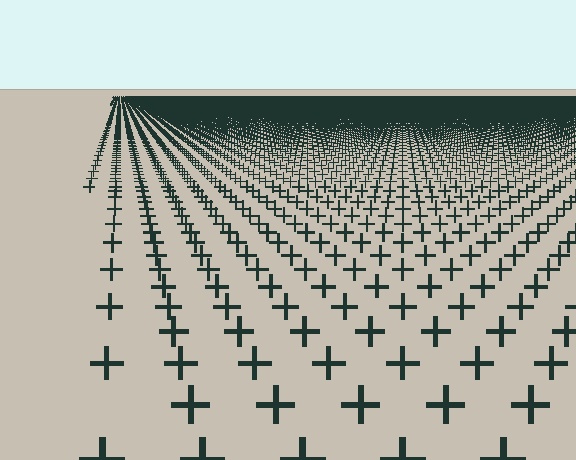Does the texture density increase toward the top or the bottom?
Density increases toward the top.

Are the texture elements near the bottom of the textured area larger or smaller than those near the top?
Larger. Near the bottom, elements are closer to the viewer and appear at a bigger on-screen size.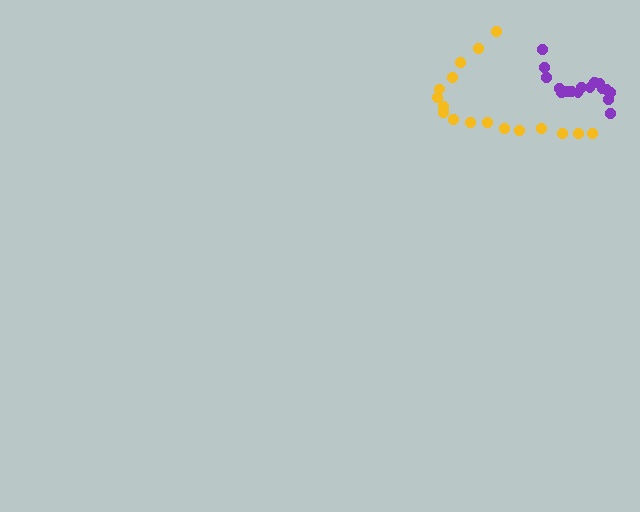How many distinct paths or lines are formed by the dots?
There are 2 distinct paths.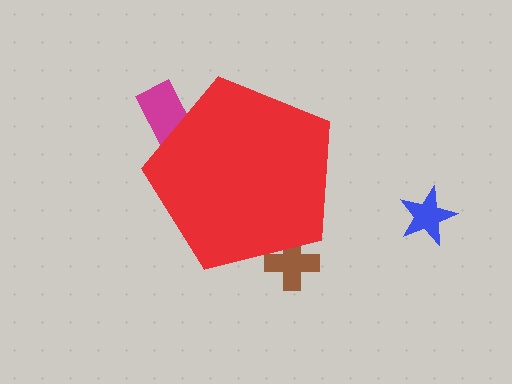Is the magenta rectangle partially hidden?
Yes, the magenta rectangle is partially hidden behind the red pentagon.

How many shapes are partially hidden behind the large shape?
2 shapes are partially hidden.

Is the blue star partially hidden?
No, the blue star is fully visible.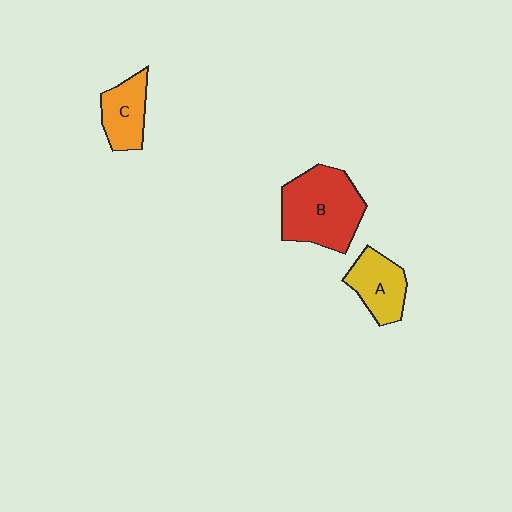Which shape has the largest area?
Shape B (red).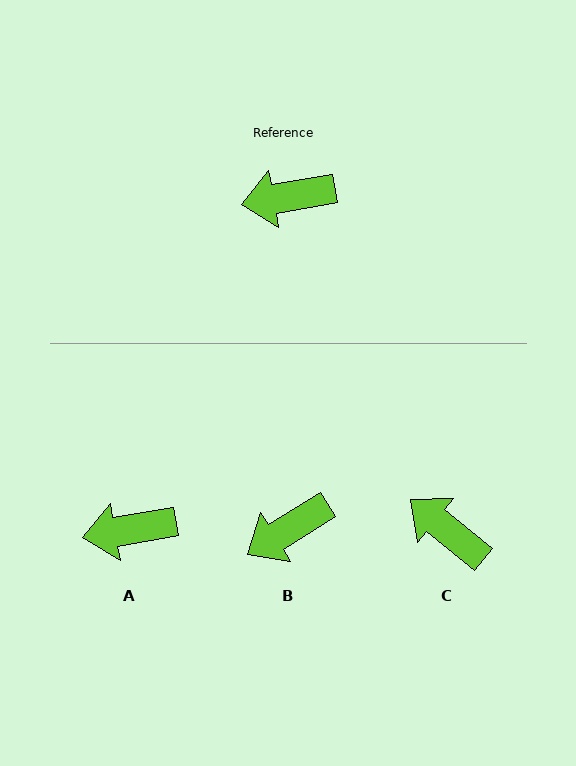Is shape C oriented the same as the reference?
No, it is off by about 50 degrees.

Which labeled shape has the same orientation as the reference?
A.